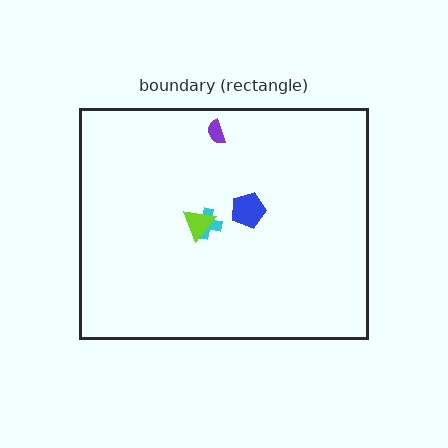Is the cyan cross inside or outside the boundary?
Inside.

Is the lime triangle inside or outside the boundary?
Inside.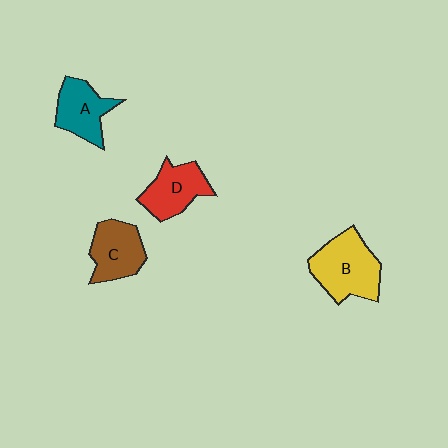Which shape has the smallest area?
Shape A (teal).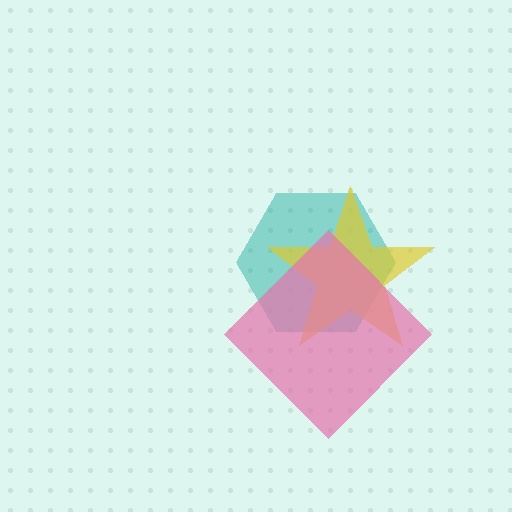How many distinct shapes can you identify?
There are 3 distinct shapes: a teal hexagon, a yellow star, a pink diamond.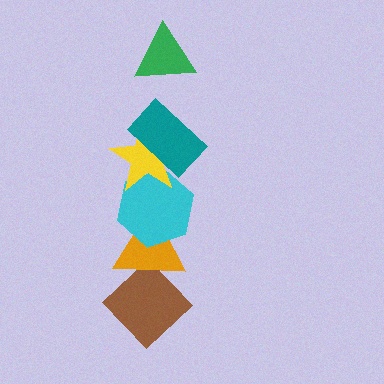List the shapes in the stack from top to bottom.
From top to bottom: the green triangle, the teal rectangle, the yellow star, the cyan hexagon, the orange triangle, the brown diamond.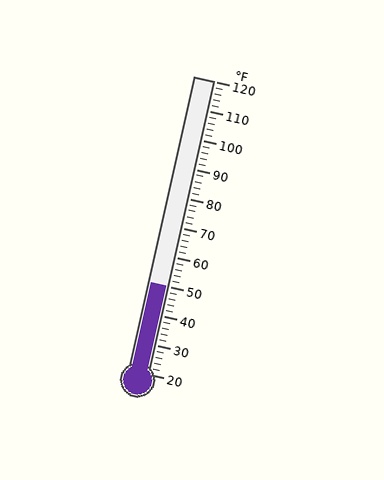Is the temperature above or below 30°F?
The temperature is above 30°F.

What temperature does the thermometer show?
The thermometer shows approximately 50°F.